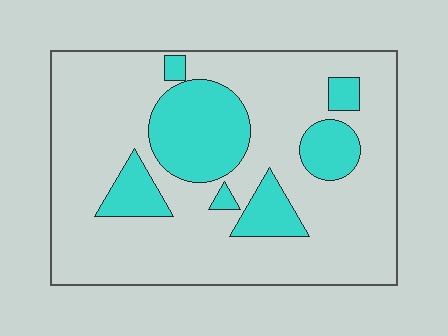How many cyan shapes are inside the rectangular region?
7.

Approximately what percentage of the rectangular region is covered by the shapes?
Approximately 25%.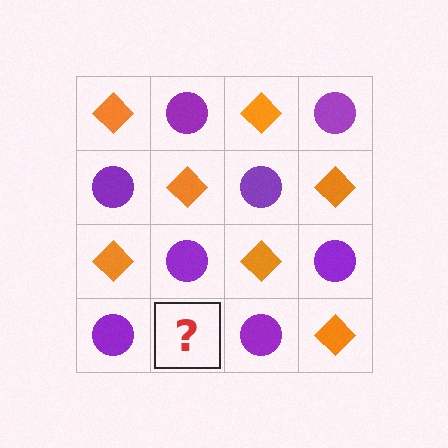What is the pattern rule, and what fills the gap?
The rule is that it alternates orange diamond and purple circle in a checkerboard pattern. The gap should be filled with an orange diamond.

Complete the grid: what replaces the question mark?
The question mark should be replaced with an orange diamond.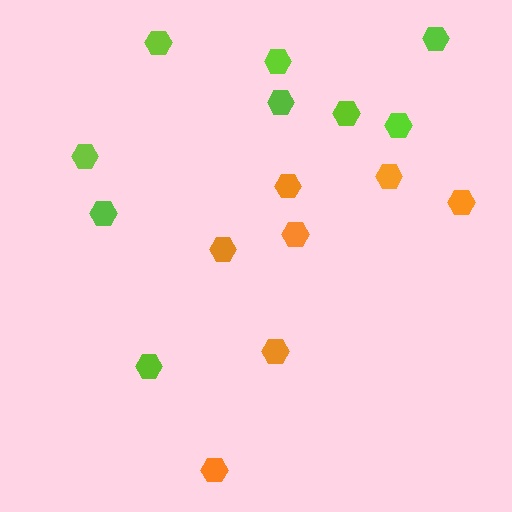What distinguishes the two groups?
There are 2 groups: one group of lime hexagons (9) and one group of orange hexagons (7).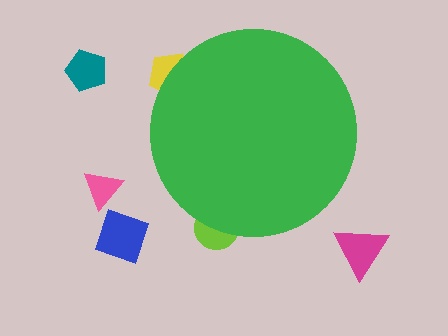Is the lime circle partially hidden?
Yes, the lime circle is partially hidden behind the green circle.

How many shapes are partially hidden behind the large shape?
2 shapes are partially hidden.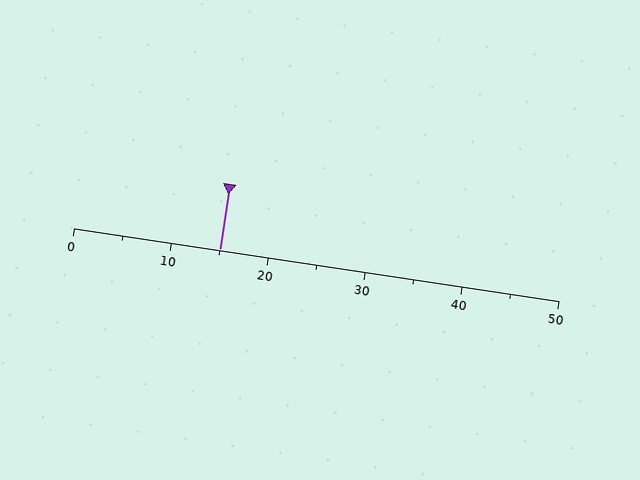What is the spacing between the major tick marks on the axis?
The major ticks are spaced 10 apart.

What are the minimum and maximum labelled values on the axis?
The axis runs from 0 to 50.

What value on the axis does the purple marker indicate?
The marker indicates approximately 15.